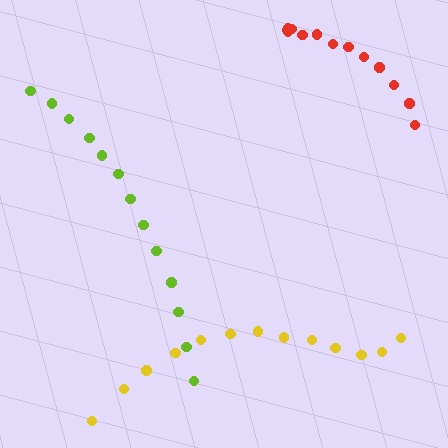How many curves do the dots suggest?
There are 3 distinct paths.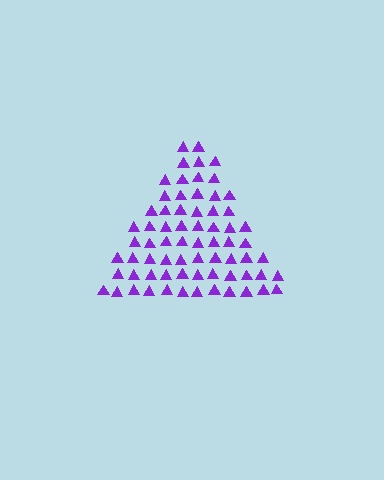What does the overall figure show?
The overall figure shows a triangle.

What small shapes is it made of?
It is made of small triangles.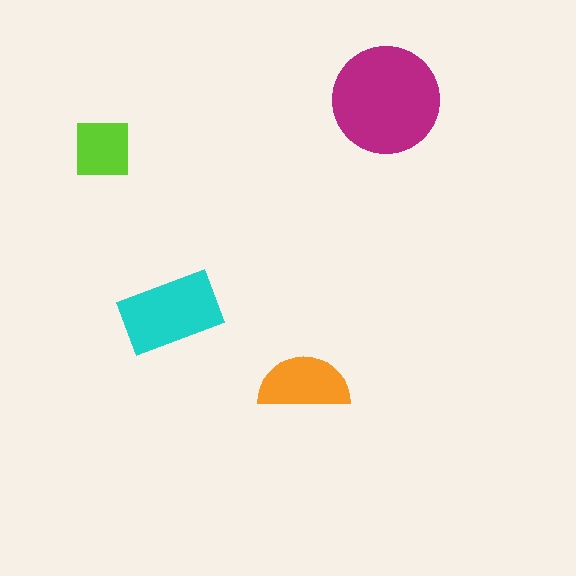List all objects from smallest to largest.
The lime square, the orange semicircle, the cyan rectangle, the magenta circle.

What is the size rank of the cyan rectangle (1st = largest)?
2nd.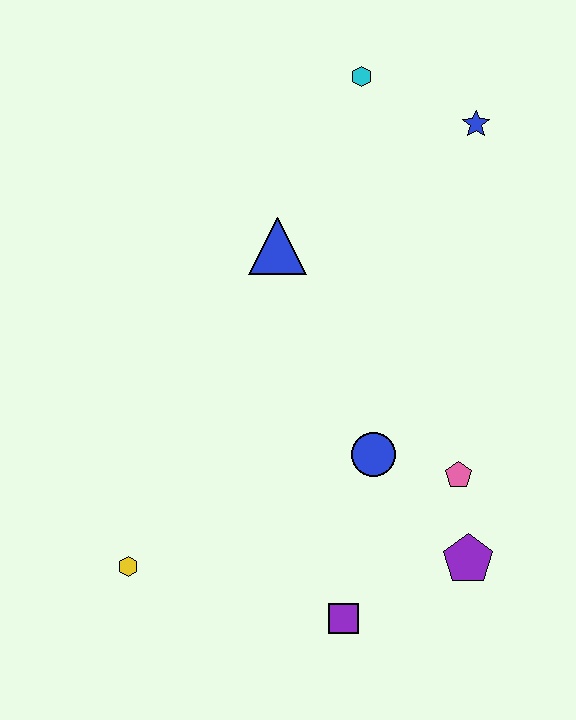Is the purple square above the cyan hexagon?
No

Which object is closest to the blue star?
The cyan hexagon is closest to the blue star.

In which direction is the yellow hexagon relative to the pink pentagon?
The yellow hexagon is to the left of the pink pentagon.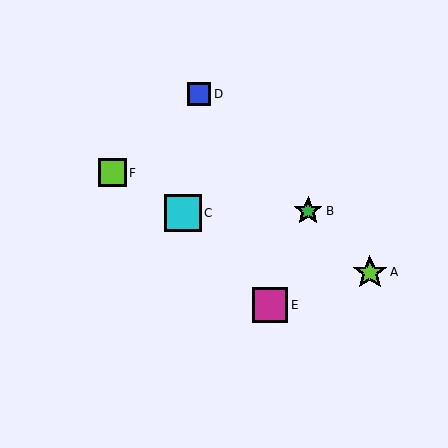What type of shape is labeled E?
Shape E is a magenta square.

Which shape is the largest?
The cyan square (labeled C) is the largest.